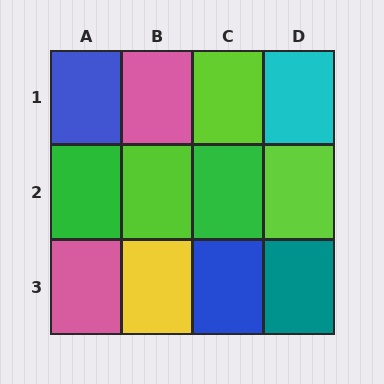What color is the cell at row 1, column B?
Pink.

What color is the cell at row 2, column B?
Lime.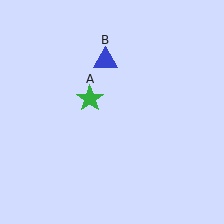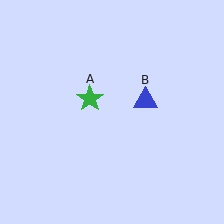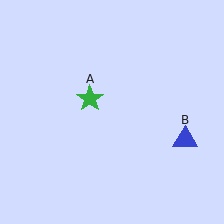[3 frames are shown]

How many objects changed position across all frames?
1 object changed position: blue triangle (object B).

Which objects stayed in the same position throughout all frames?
Green star (object A) remained stationary.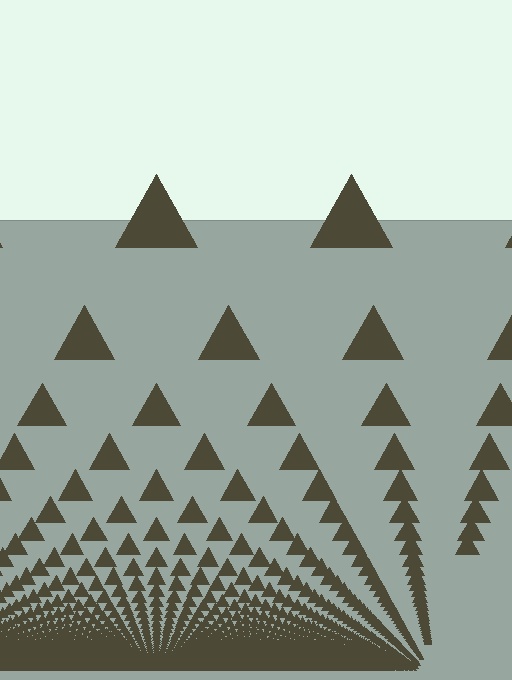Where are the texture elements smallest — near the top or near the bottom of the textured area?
Near the bottom.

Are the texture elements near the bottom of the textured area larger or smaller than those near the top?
Smaller. The gradient is inverted — elements near the bottom are smaller and denser.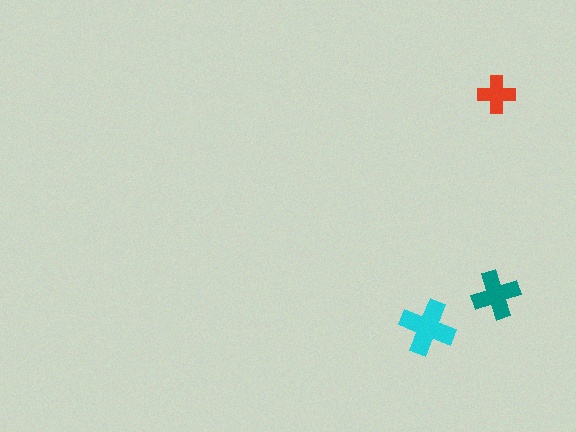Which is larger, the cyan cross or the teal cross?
The cyan one.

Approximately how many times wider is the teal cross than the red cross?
About 1.5 times wider.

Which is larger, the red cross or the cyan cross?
The cyan one.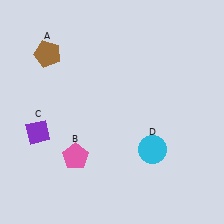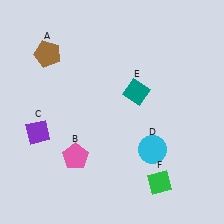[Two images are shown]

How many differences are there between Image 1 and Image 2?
There are 2 differences between the two images.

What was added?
A teal diamond (E), a green diamond (F) were added in Image 2.